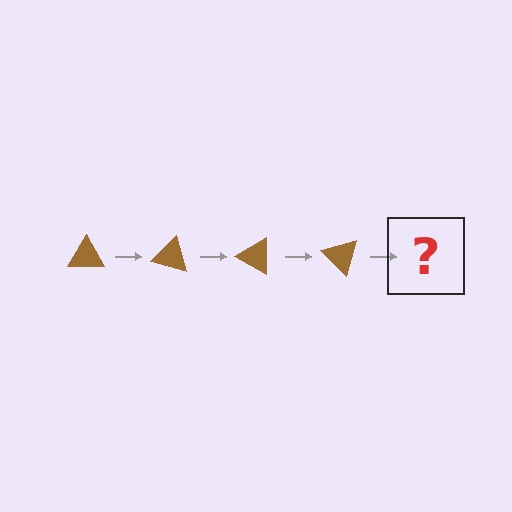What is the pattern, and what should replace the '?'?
The pattern is that the triangle rotates 15 degrees each step. The '?' should be a brown triangle rotated 60 degrees.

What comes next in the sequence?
The next element should be a brown triangle rotated 60 degrees.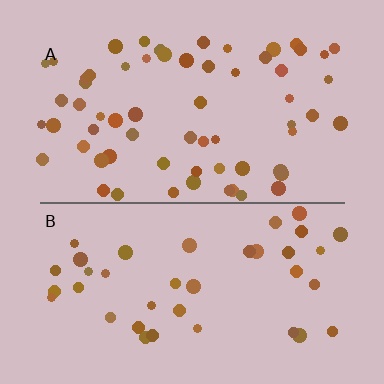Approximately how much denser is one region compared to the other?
Approximately 1.6× — region A over region B.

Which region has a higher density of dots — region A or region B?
A (the top).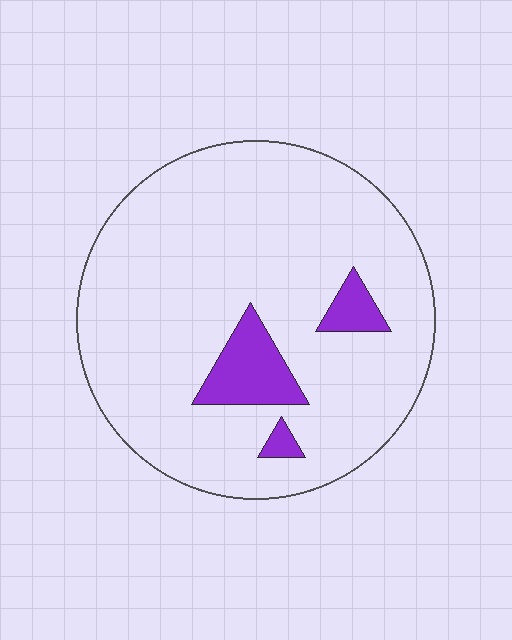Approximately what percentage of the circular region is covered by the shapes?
Approximately 10%.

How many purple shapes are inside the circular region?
3.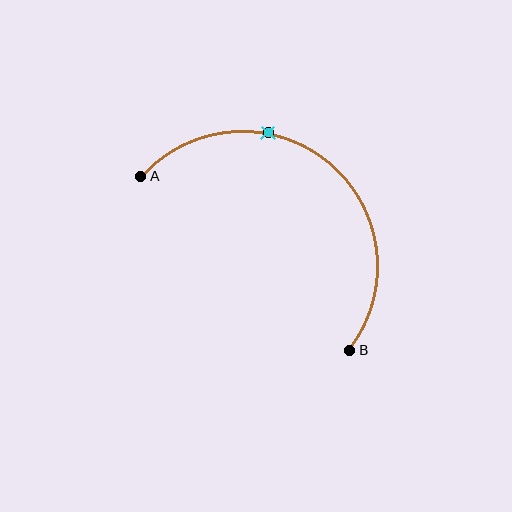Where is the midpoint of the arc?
The arc midpoint is the point on the curve farthest from the straight line joining A and B. It sits above and to the right of that line.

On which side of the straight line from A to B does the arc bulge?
The arc bulges above and to the right of the straight line connecting A and B.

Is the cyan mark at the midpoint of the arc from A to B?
No. The cyan mark lies on the arc but is closer to endpoint A. The arc midpoint would be at the point on the curve equidistant along the arc from both A and B.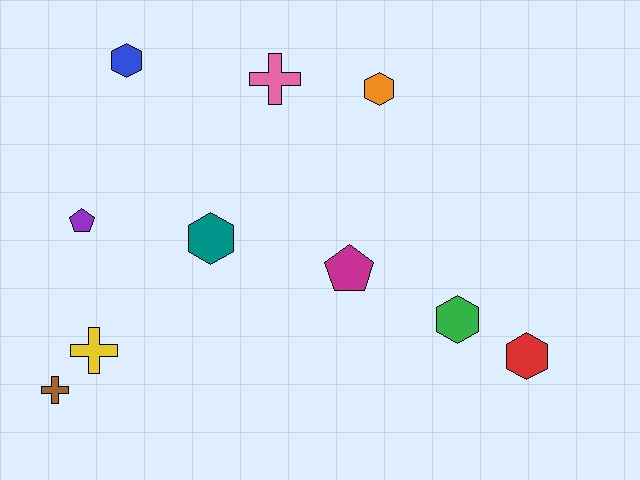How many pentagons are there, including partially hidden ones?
There are 2 pentagons.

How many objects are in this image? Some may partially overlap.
There are 10 objects.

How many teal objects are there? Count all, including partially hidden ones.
There is 1 teal object.